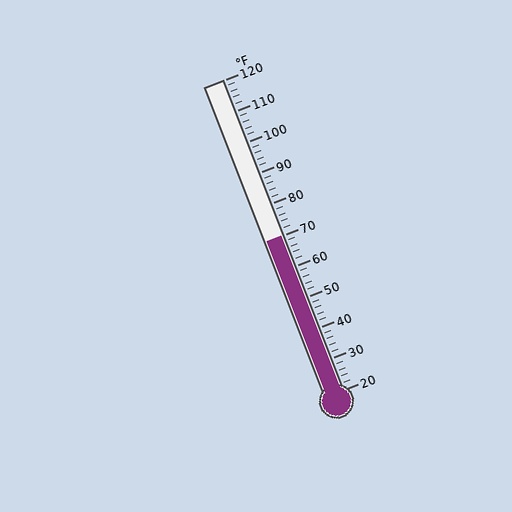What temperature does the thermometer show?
The thermometer shows approximately 70°F.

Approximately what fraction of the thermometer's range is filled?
The thermometer is filled to approximately 50% of its range.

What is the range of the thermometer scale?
The thermometer scale ranges from 20°F to 120°F.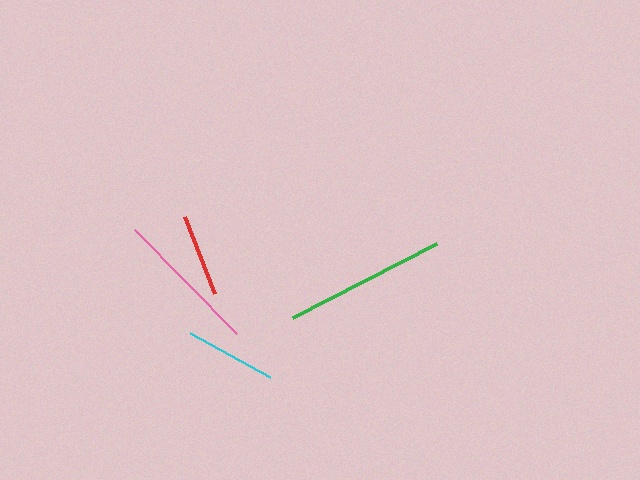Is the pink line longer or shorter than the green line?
The green line is longer than the pink line.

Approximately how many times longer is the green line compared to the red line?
The green line is approximately 1.9 times the length of the red line.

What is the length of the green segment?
The green segment is approximately 162 pixels long.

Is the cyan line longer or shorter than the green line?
The green line is longer than the cyan line.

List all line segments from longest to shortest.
From longest to shortest: green, pink, cyan, red.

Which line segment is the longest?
The green line is the longest at approximately 162 pixels.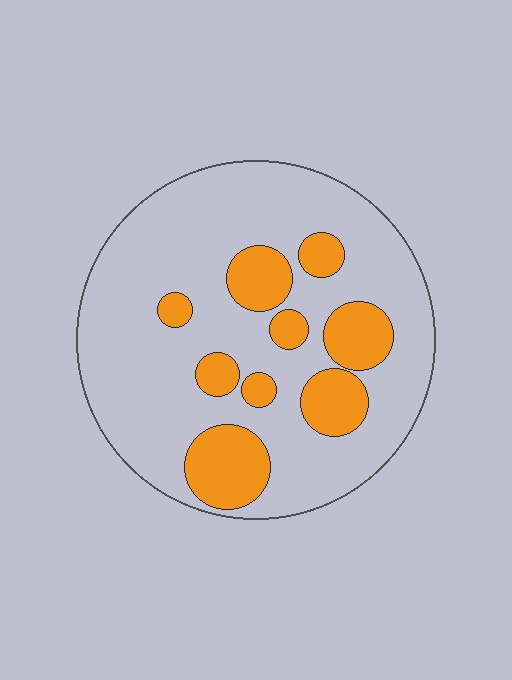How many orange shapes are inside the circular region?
9.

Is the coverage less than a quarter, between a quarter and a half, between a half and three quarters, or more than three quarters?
Less than a quarter.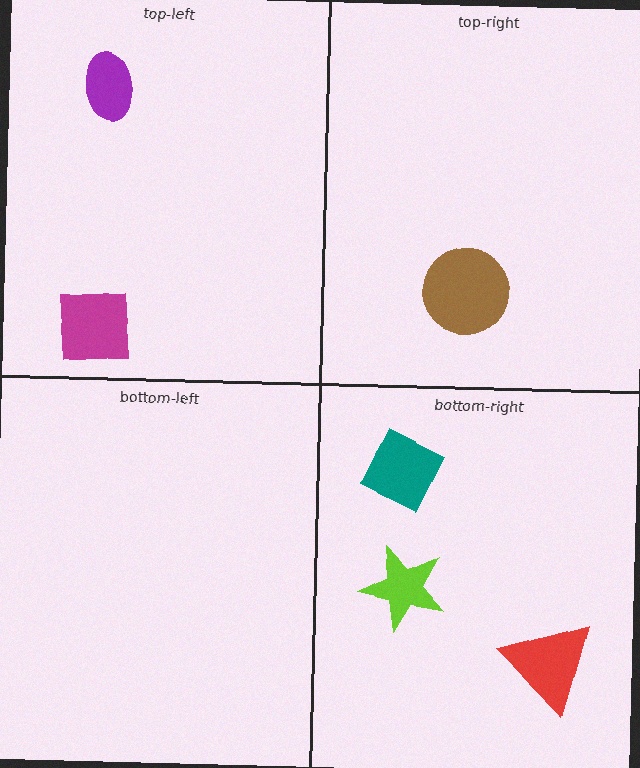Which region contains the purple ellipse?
The top-left region.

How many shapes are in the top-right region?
1.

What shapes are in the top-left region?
The purple ellipse, the magenta square.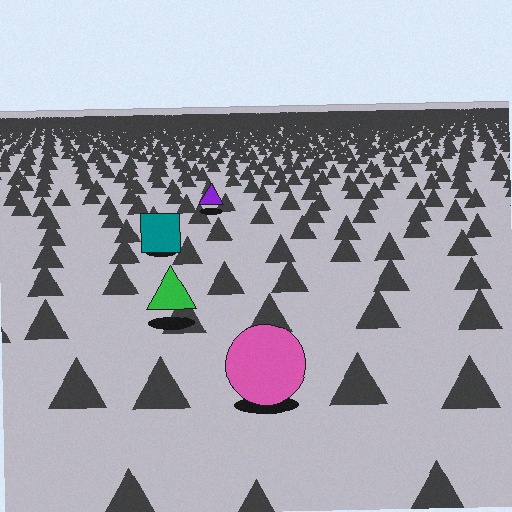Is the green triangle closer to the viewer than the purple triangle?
Yes. The green triangle is closer — you can tell from the texture gradient: the ground texture is coarser near it.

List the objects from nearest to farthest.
From nearest to farthest: the pink circle, the green triangle, the teal square, the purple triangle.